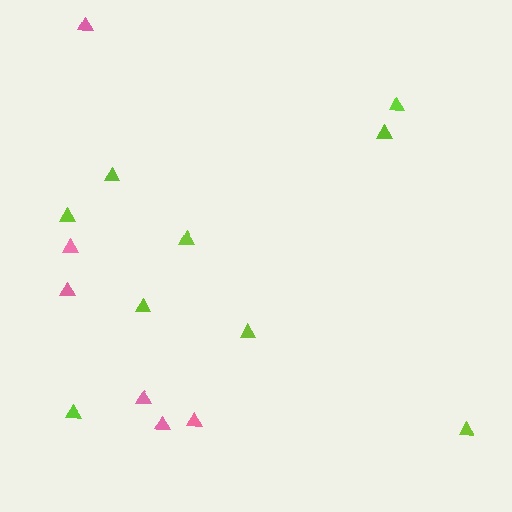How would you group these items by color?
There are 2 groups: one group of lime triangles (9) and one group of pink triangles (6).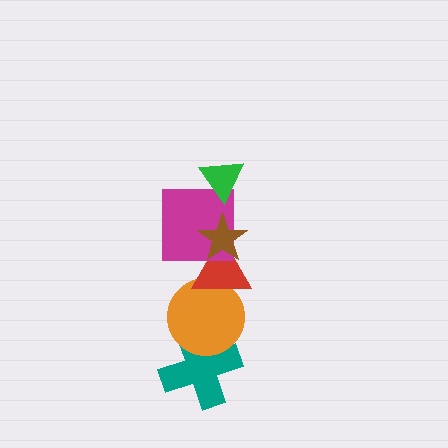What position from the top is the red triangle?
The red triangle is 4th from the top.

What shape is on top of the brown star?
The green triangle is on top of the brown star.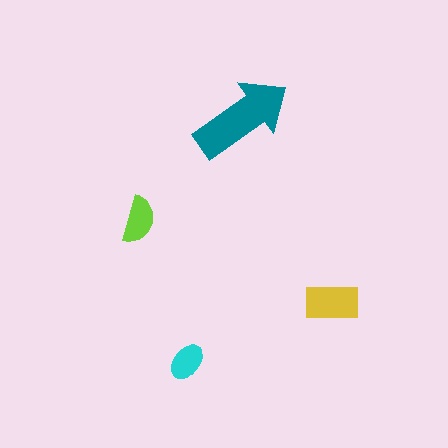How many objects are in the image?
There are 4 objects in the image.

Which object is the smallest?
The cyan ellipse.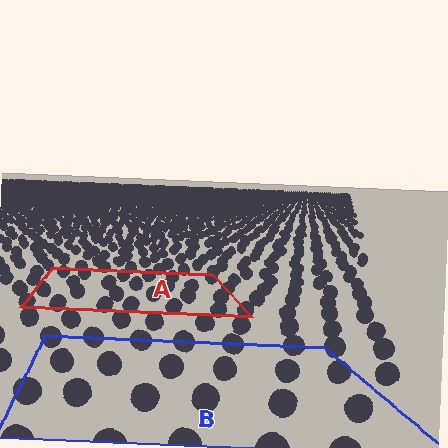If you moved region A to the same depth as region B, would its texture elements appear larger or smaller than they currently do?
They would appear larger. At a closer depth, the same texture elements are projected at a bigger on-screen size.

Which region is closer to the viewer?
Region B is closer. The texture elements there are larger and more spread out.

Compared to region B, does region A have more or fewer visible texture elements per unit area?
Region A has more texture elements per unit area — they are packed more densely because it is farther away.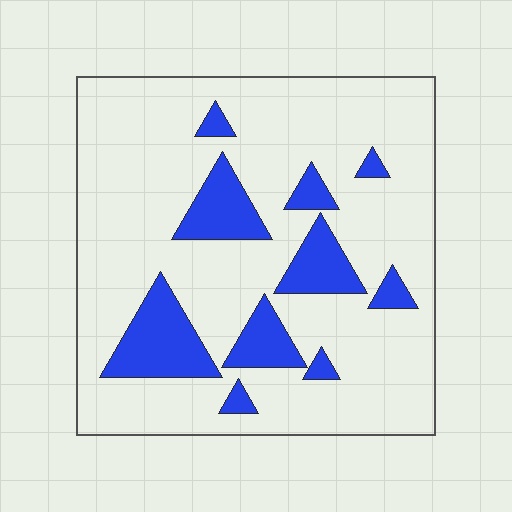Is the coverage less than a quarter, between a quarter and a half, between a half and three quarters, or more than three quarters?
Less than a quarter.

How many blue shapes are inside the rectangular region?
10.